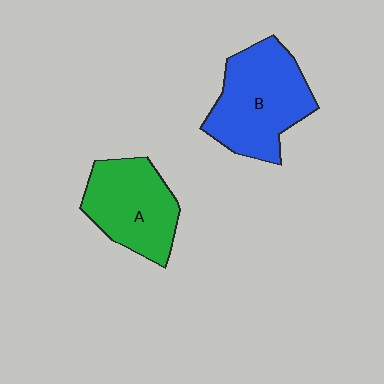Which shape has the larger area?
Shape B (blue).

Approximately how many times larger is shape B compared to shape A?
Approximately 1.2 times.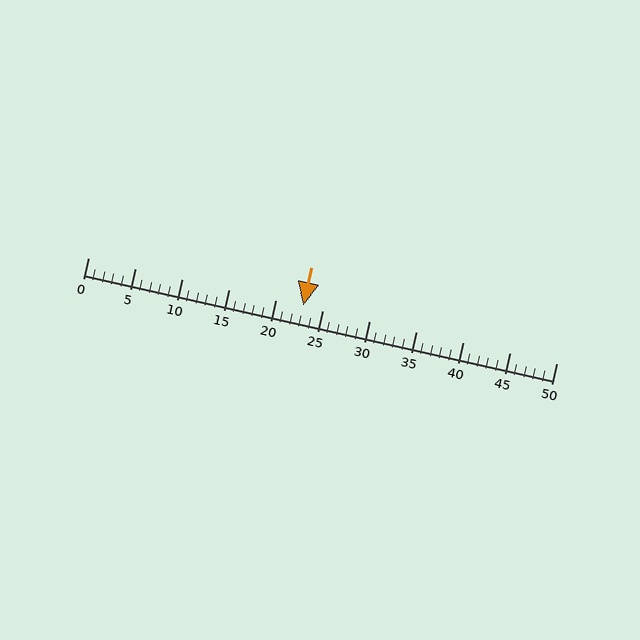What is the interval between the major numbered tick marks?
The major tick marks are spaced 5 units apart.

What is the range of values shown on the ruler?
The ruler shows values from 0 to 50.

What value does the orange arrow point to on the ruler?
The orange arrow points to approximately 23.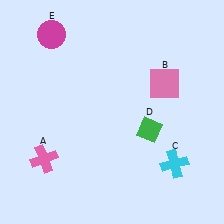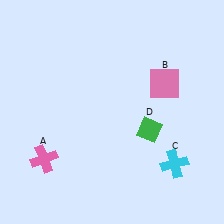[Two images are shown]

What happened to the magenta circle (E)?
The magenta circle (E) was removed in Image 2. It was in the top-left area of Image 1.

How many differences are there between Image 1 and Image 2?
There is 1 difference between the two images.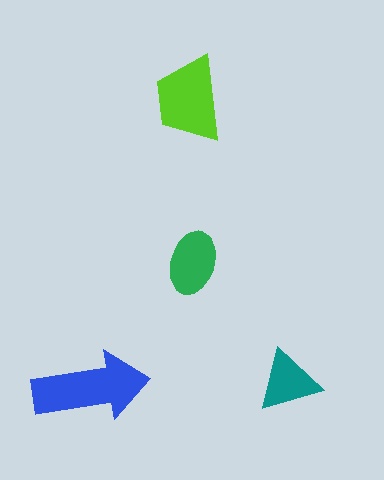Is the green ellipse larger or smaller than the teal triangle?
Larger.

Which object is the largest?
The blue arrow.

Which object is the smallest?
The teal triangle.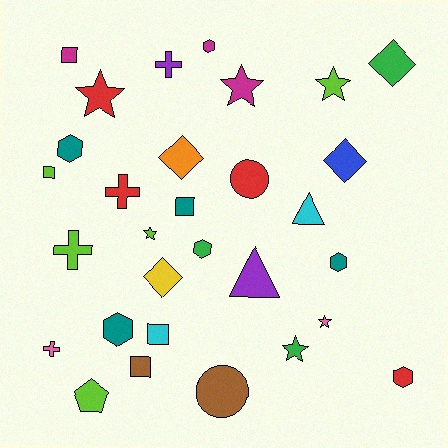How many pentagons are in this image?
There is 1 pentagon.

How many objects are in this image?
There are 30 objects.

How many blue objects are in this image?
There is 1 blue object.